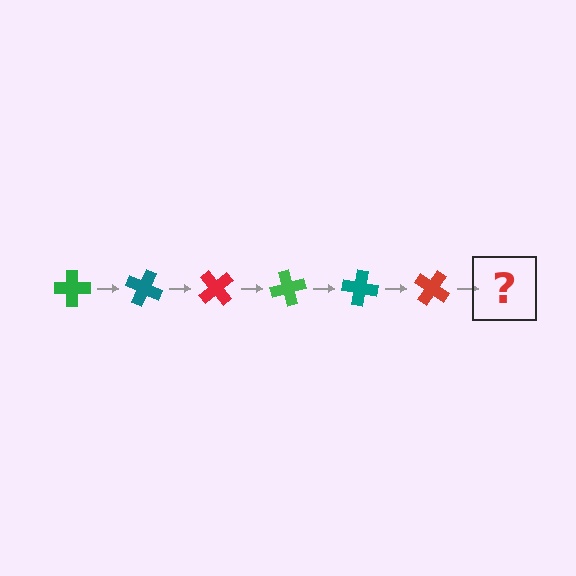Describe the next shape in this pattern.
It should be a green cross, rotated 150 degrees from the start.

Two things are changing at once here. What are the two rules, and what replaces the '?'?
The two rules are that it rotates 25 degrees each step and the color cycles through green, teal, and red. The '?' should be a green cross, rotated 150 degrees from the start.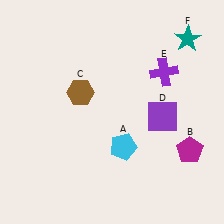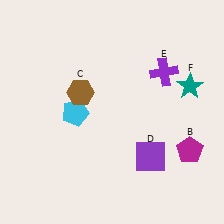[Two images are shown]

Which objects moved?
The objects that moved are: the cyan pentagon (A), the purple square (D), the teal star (F).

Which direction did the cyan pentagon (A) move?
The cyan pentagon (A) moved left.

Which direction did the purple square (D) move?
The purple square (D) moved down.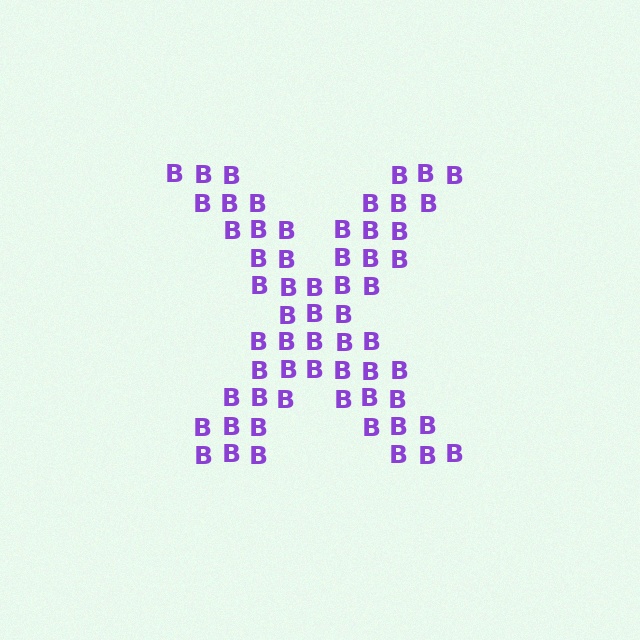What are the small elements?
The small elements are letter B's.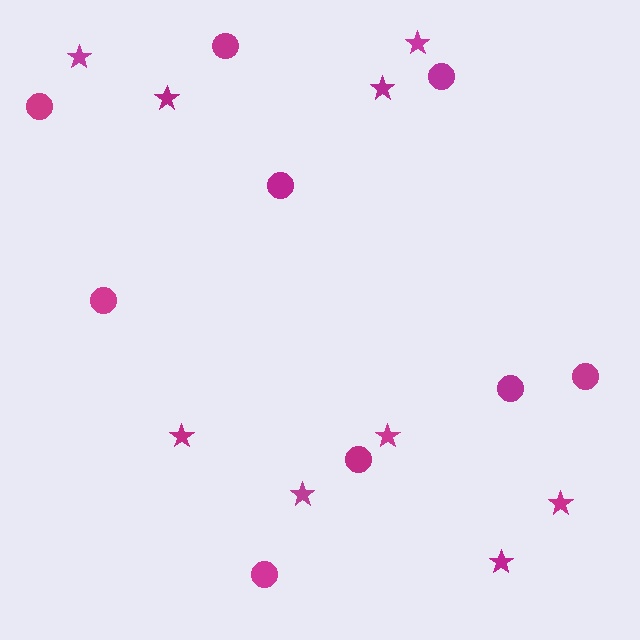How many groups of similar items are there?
There are 2 groups: one group of circles (9) and one group of stars (9).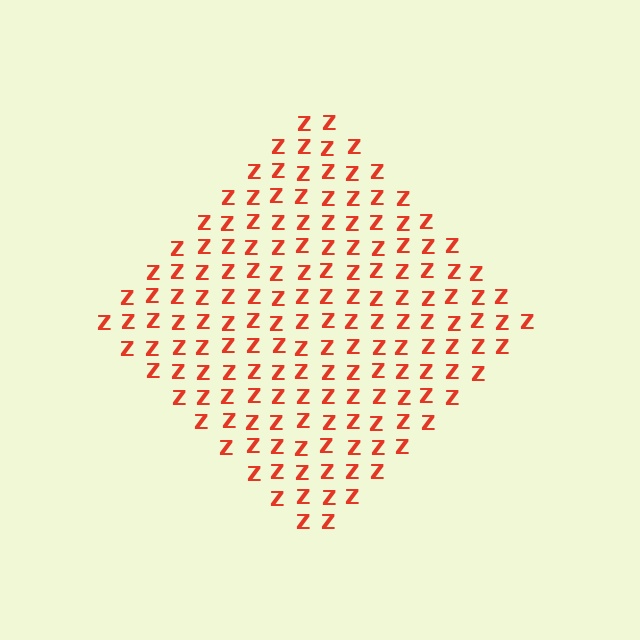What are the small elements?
The small elements are letter Z's.